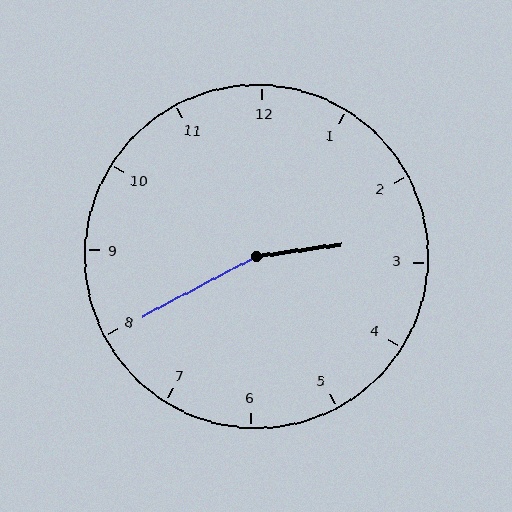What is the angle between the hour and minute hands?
Approximately 160 degrees.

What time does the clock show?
2:40.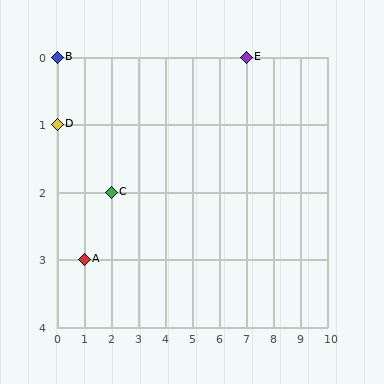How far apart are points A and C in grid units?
Points A and C are 1 column and 1 row apart (about 1.4 grid units diagonally).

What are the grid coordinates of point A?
Point A is at grid coordinates (1, 3).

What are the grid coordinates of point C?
Point C is at grid coordinates (2, 2).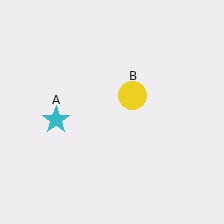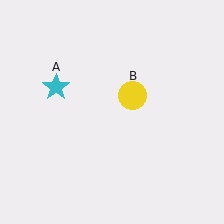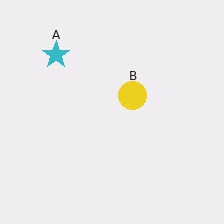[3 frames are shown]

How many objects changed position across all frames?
1 object changed position: cyan star (object A).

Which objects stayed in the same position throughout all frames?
Yellow circle (object B) remained stationary.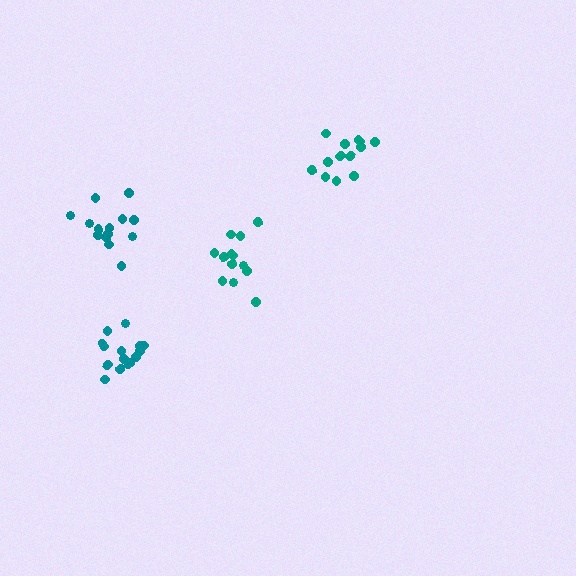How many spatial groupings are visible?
There are 4 spatial groupings.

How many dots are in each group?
Group 1: 13 dots, Group 2: 14 dots, Group 3: 13 dots, Group 4: 15 dots (55 total).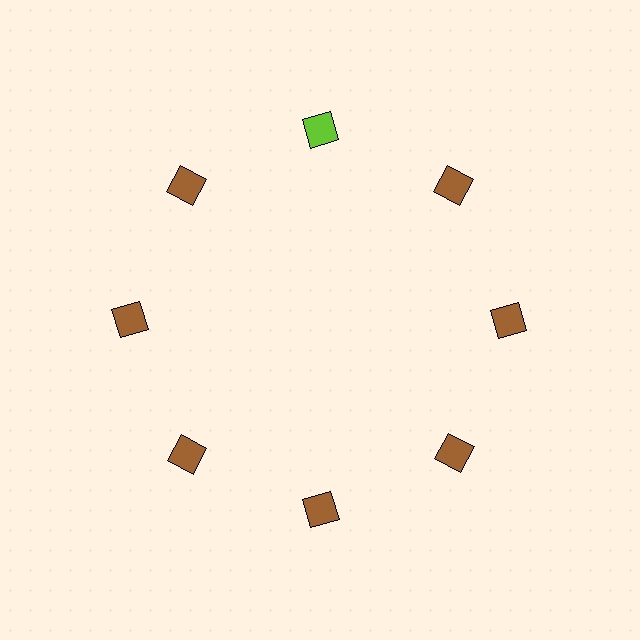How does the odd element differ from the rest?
It has a different color: lime instead of brown.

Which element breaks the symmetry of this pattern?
The lime square at roughly the 12 o'clock position breaks the symmetry. All other shapes are brown squares.